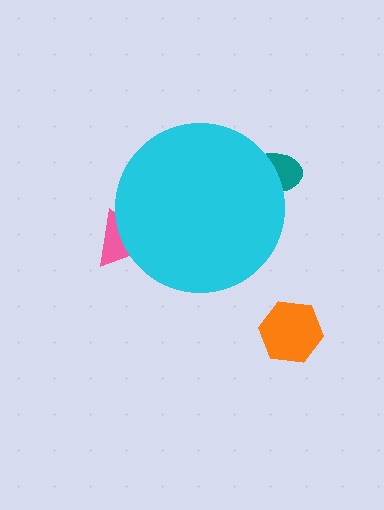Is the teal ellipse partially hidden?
Yes, the teal ellipse is partially hidden behind the cyan circle.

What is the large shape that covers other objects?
A cyan circle.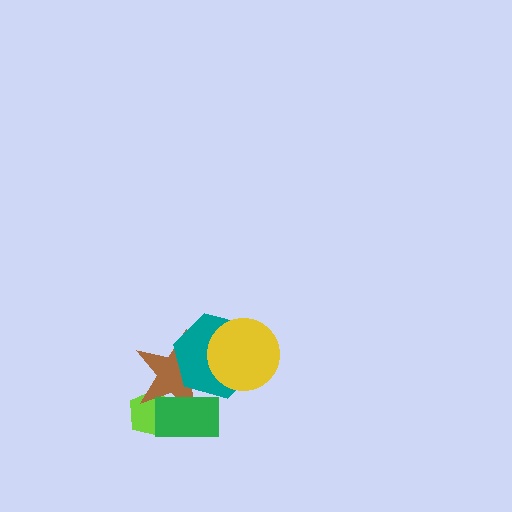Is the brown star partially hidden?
Yes, it is partially covered by another shape.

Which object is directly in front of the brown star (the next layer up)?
The teal hexagon is directly in front of the brown star.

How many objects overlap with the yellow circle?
2 objects overlap with the yellow circle.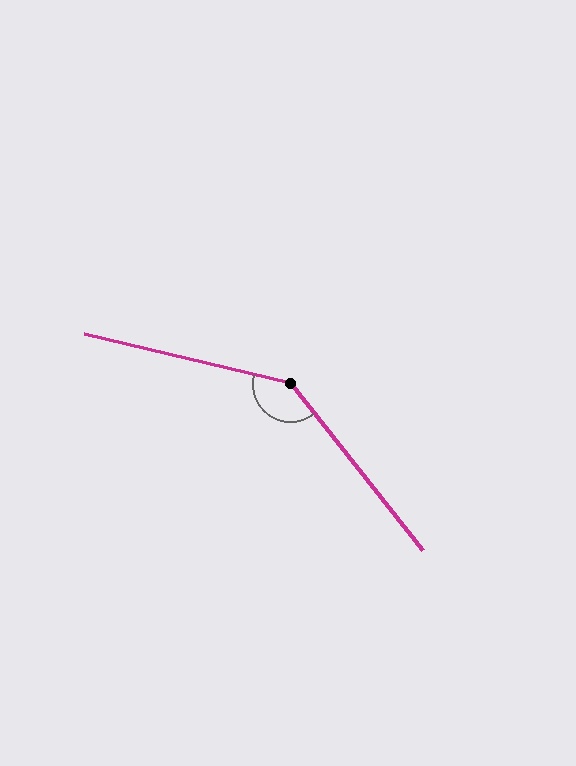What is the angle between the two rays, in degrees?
Approximately 142 degrees.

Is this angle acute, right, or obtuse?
It is obtuse.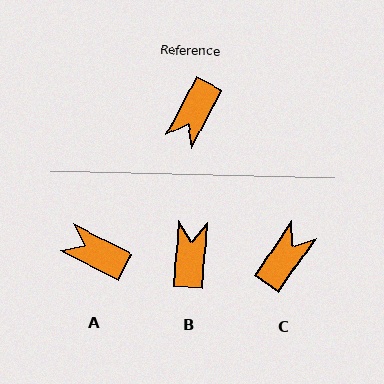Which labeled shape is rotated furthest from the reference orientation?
C, about 172 degrees away.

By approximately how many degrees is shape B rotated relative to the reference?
Approximately 157 degrees clockwise.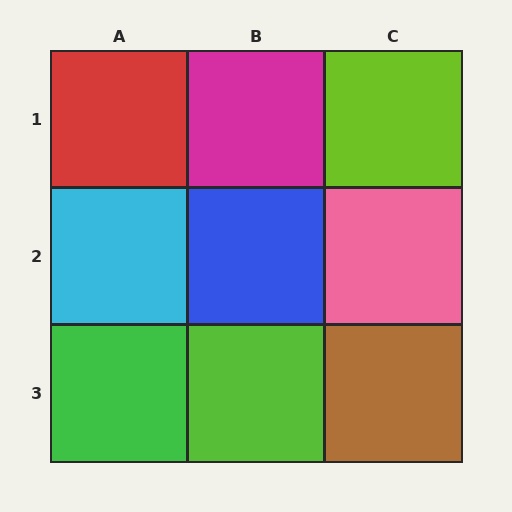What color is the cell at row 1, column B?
Magenta.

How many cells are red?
1 cell is red.